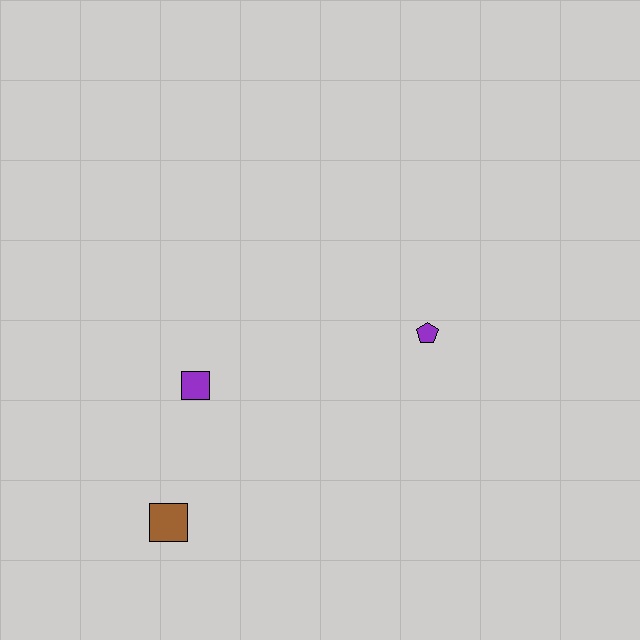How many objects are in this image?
There are 3 objects.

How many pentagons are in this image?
There is 1 pentagon.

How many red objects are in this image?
There are no red objects.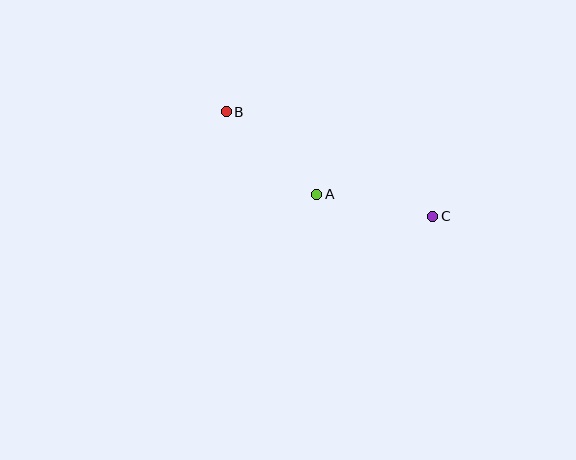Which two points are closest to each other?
Points A and C are closest to each other.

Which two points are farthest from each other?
Points B and C are farthest from each other.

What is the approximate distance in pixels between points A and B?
The distance between A and B is approximately 122 pixels.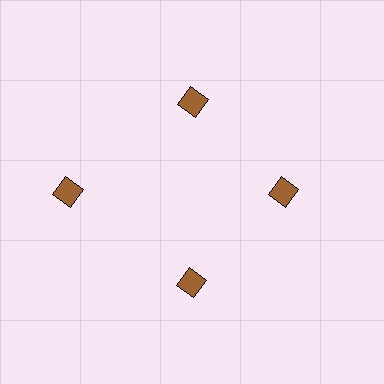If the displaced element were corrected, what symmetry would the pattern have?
It would have 4-fold rotational symmetry — the pattern would map onto itself every 90 degrees.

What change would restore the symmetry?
The symmetry would be restored by moving it inward, back onto the ring so that all 4 diamonds sit at equal angles and equal distance from the center.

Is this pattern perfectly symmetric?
No. The 4 brown diamonds are arranged in a ring, but one element near the 9 o'clock position is pushed outward from the center, breaking the 4-fold rotational symmetry.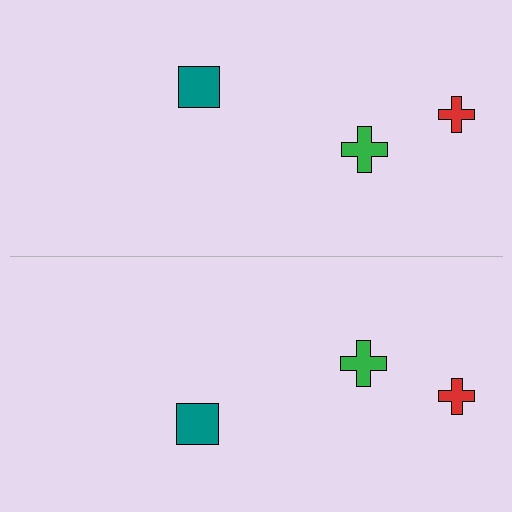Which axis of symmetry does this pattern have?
The pattern has a horizontal axis of symmetry running through the center of the image.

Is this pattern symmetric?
Yes, this pattern has bilateral (reflection) symmetry.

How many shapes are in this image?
There are 6 shapes in this image.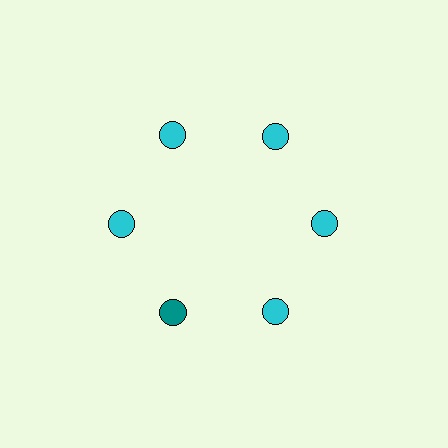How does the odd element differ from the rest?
It has a different color: teal instead of cyan.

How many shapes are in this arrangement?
There are 6 shapes arranged in a ring pattern.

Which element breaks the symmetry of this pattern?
The teal circle at roughly the 7 o'clock position breaks the symmetry. All other shapes are cyan circles.